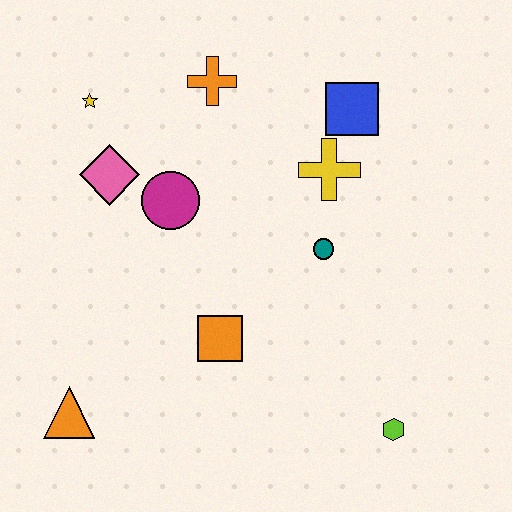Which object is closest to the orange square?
The teal circle is closest to the orange square.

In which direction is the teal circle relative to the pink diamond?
The teal circle is to the right of the pink diamond.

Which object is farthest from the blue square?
The orange triangle is farthest from the blue square.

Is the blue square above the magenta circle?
Yes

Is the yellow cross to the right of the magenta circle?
Yes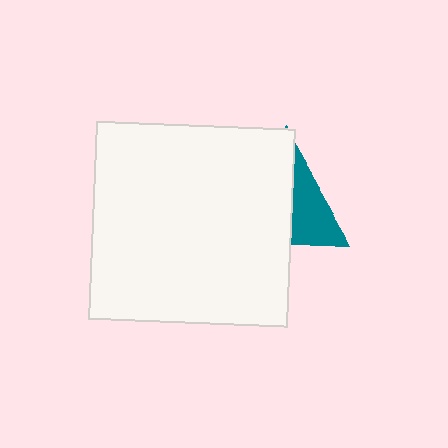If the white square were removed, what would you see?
You would see the complete teal triangle.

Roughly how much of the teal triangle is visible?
A small part of it is visible (roughly 38%).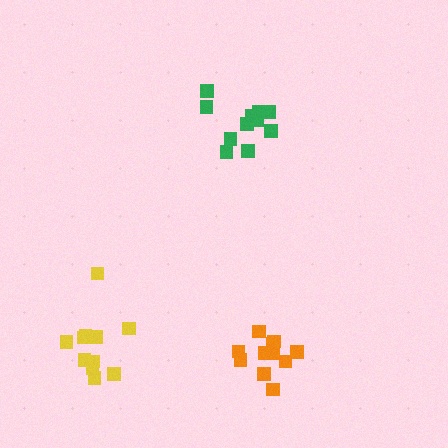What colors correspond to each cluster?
The clusters are colored: orange, green, yellow.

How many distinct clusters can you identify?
There are 3 distinct clusters.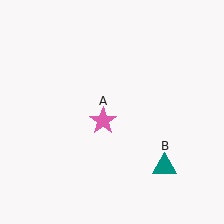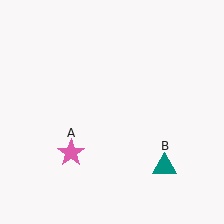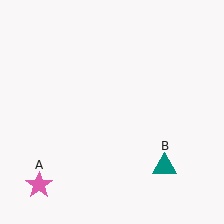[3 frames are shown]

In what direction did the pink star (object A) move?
The pink star (object A) moved down and to the left.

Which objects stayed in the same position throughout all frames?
Teal triangle (object B) remained stationary.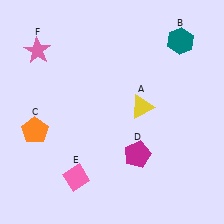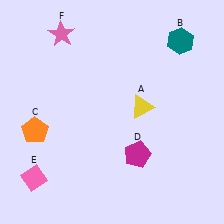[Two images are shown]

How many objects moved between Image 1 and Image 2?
2 objects moved between the two images.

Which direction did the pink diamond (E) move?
The pink diamond (E) moved left.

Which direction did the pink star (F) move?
The pink star (F) moved right.